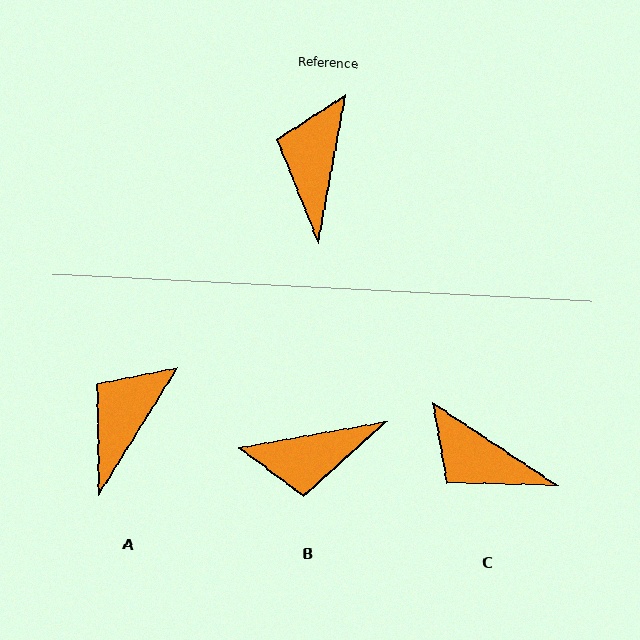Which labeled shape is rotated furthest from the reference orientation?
B, about 110 degrees away.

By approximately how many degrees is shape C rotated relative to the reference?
Approximately 67 degrees counter-clockwise.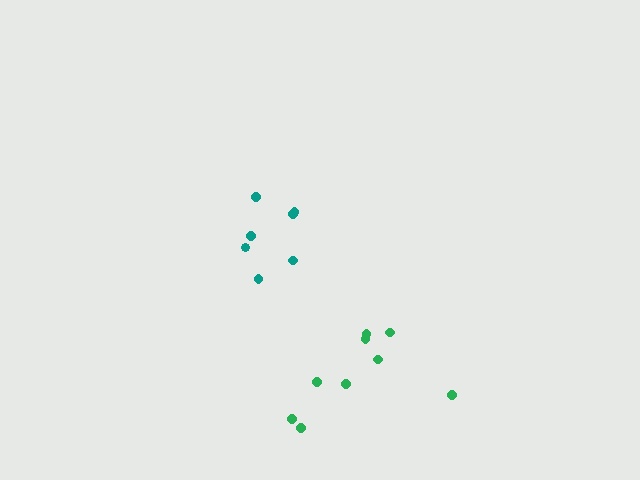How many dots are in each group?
Group 1: 7 dots, Group 2: 9 dots (16 total).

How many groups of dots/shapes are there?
There are 2 groups.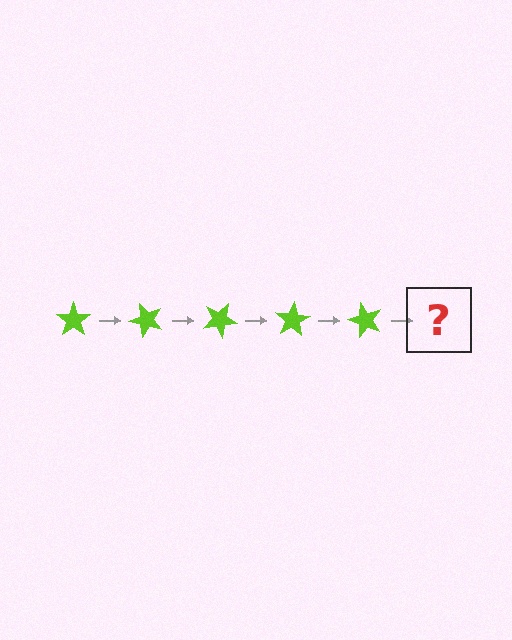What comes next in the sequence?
The next element should be a lime star rotated 250 degrees.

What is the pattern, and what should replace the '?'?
The pattern is that the star rotates 50 degrees each step. The '?' should be a lime star rotated 250 degrees.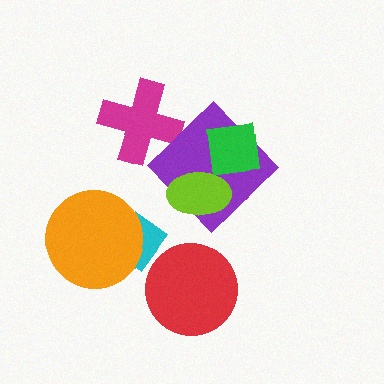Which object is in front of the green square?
The lime ellipse is in front of the green square.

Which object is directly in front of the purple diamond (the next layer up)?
The green square is directly in front of the purple diamond.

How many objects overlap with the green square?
2 objects overlap with the green square.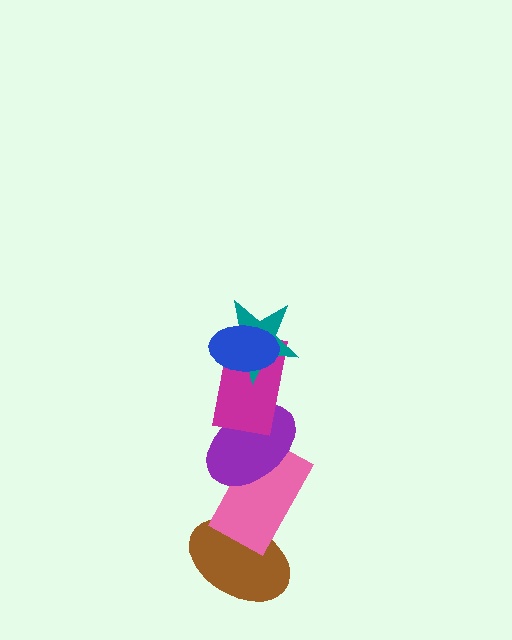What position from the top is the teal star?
The teal star is 2nd from the top.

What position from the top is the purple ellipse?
The purple ellipse is 4th from the top.